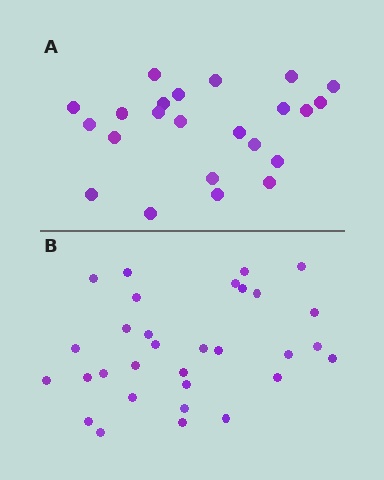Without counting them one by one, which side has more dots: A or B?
Region B (the bottom region) has more dots.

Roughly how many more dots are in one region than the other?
Region B has roughly 8 or so more dots than region A.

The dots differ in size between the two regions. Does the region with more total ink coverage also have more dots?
No. Region A has more total ink coverage because its dots are larger, but region B actually contains more individual dots. Total area can be misleading — the number of items is what matters here.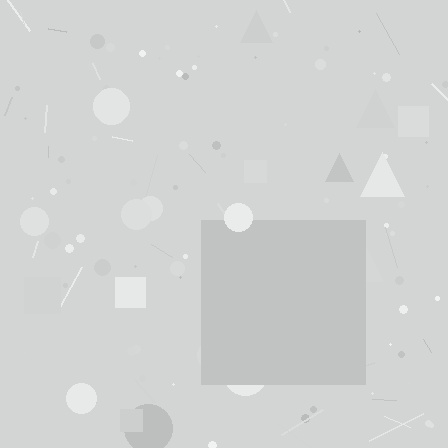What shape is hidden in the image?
A square is hidden in the image.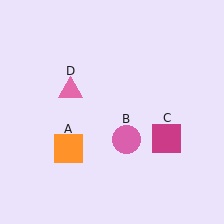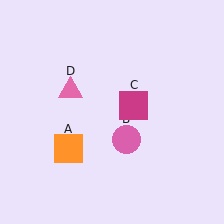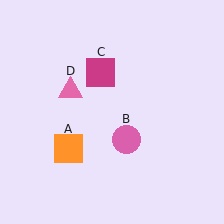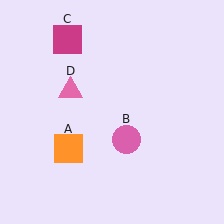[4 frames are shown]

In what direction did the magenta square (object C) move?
The magenta square (object C) moved up and to the left.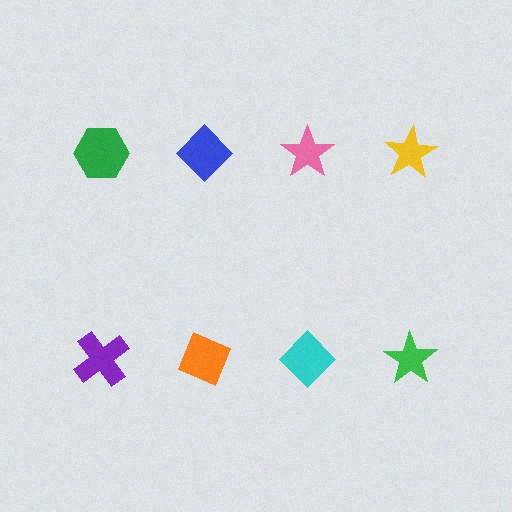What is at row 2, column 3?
A cyan diamond.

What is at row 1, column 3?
A pink star.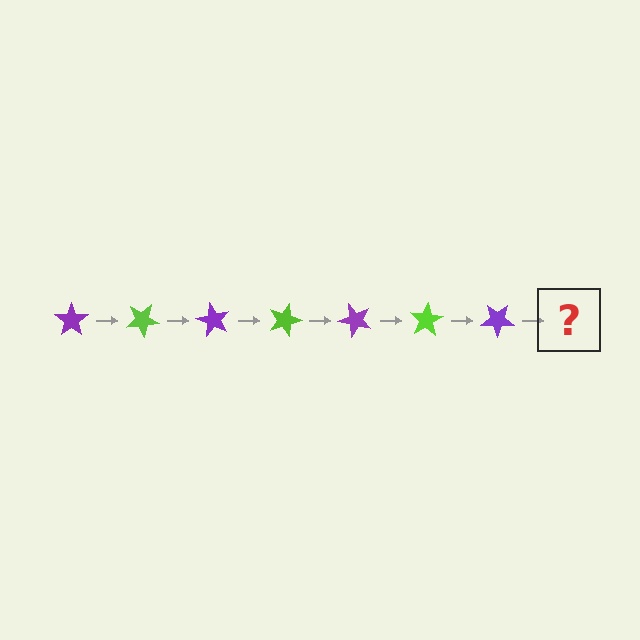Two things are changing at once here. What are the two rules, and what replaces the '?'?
The two rules are that it rotates 30 degrees each step and the color cycles through purple and lime. The '?' should be a lime star, rotated 210 degrees from the start.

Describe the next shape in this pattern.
It should be a lime star, rotated 210 degrees from the start.